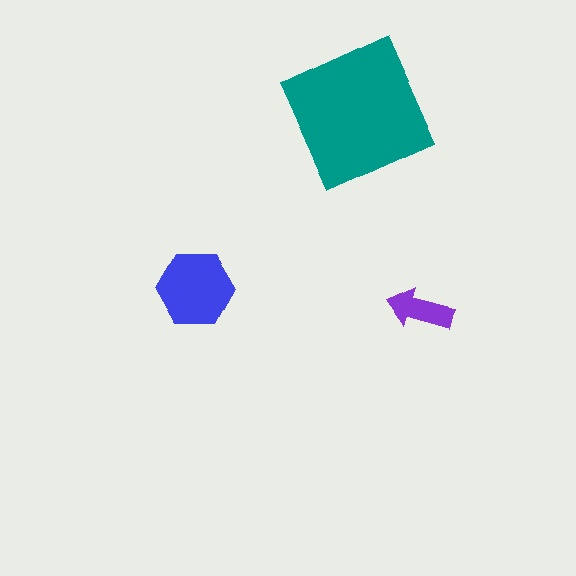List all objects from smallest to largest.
The purple arrow, the blue hexagon, the teal square.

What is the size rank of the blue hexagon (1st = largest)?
2nd.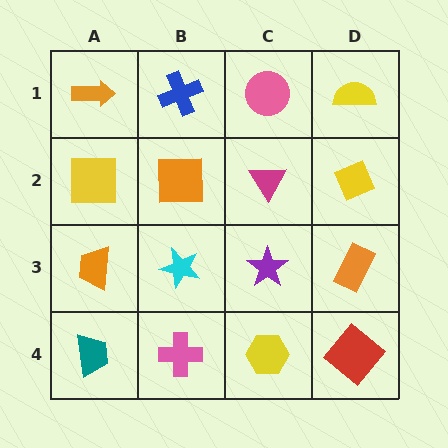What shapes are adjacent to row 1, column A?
A yellow square (row 2, column A), a blue cross (row 1, column B).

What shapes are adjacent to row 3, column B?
An orange square (row 2, column B), a pink cross (row 4, column B), an orange trapezoid (row 3, column A), a purple star (row 3, column C).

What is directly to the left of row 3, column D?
A purple star.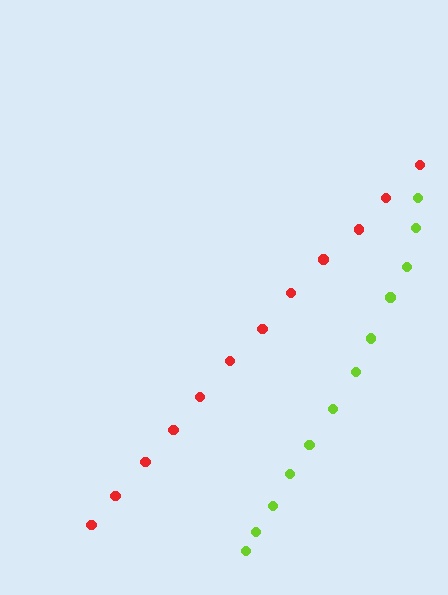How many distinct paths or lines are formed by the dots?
There are 2 distinct paths.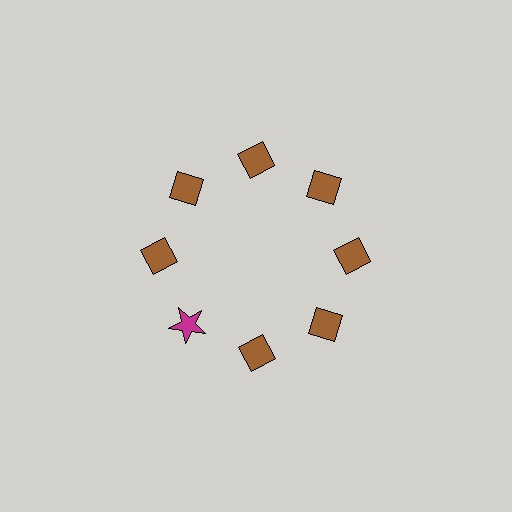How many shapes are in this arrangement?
There are 8 shapes arranged in a ring pattern.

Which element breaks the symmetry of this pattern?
The magenta star at roughly the 8 o'clock position breaks the symmetry. All other shapes are brown diamonds.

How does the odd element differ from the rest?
It differs in both color (magenta instead of brown) and shape (star instead of diamond).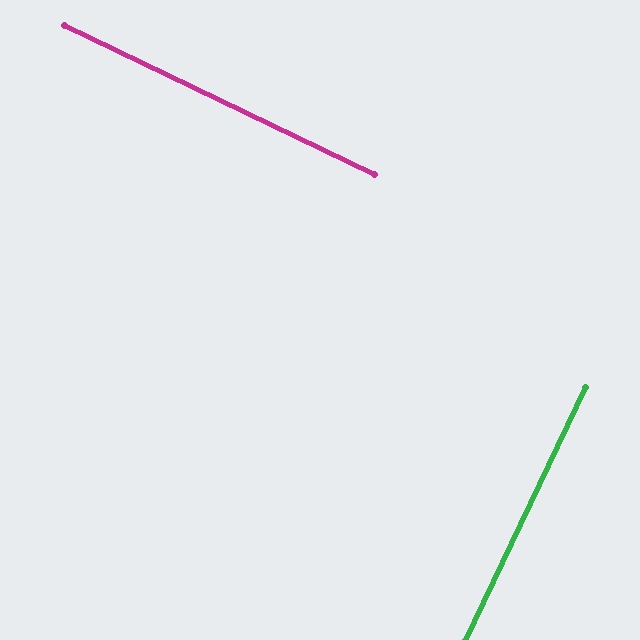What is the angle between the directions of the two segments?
Approximately 90 degrees.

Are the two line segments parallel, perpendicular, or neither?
Perpendicular — they meet at approximately 90°.